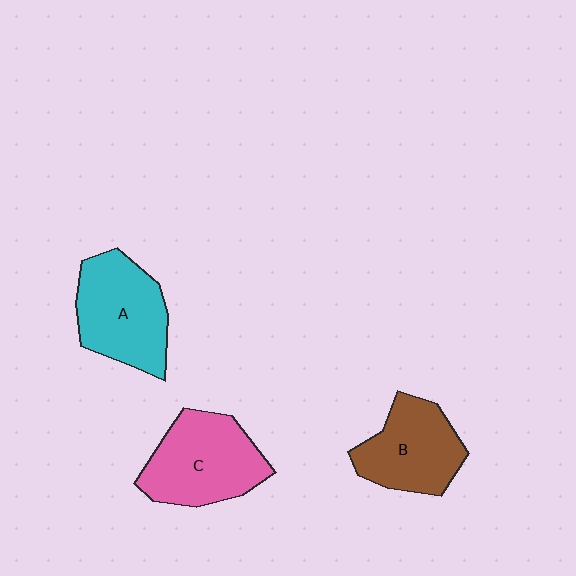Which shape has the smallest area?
Shape B (brown).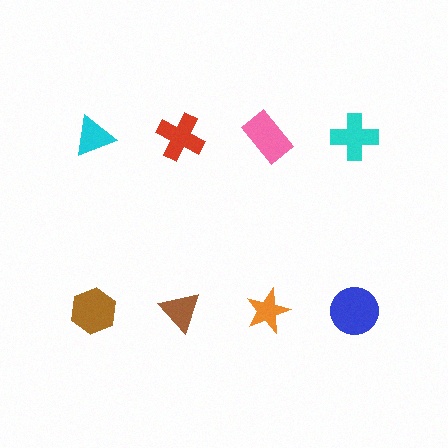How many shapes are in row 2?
4 shapes.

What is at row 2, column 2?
A brown triangle.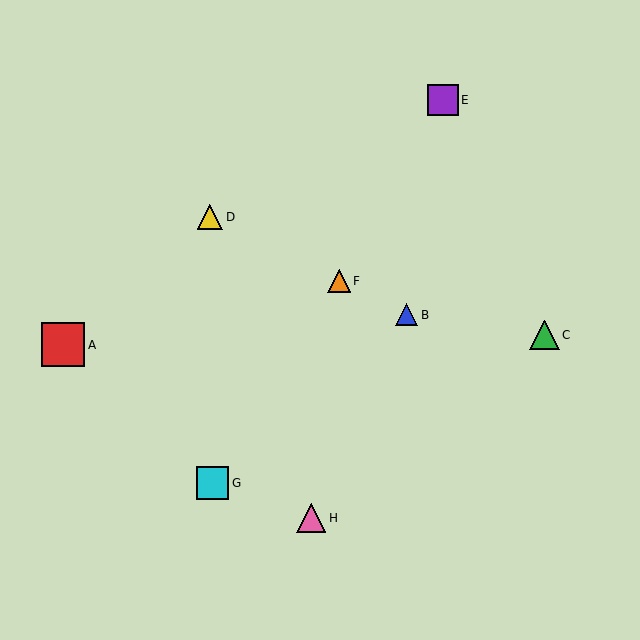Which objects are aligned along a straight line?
Objects B, D, F are aligned along a straight line.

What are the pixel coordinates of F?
Object F is at (339, 281).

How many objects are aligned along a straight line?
3 objects (B, D, F) are aligned along a straight line.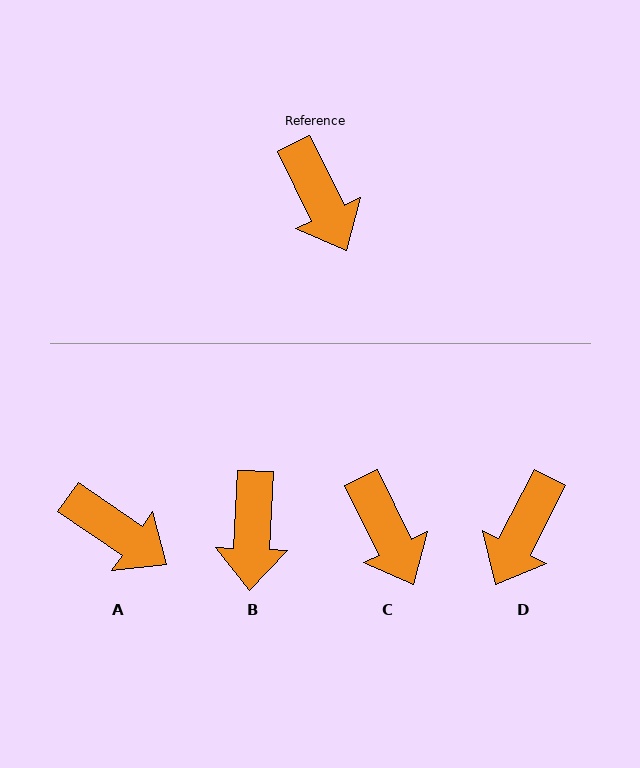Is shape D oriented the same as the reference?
No, it is off by about 54 degrees.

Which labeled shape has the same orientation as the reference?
C.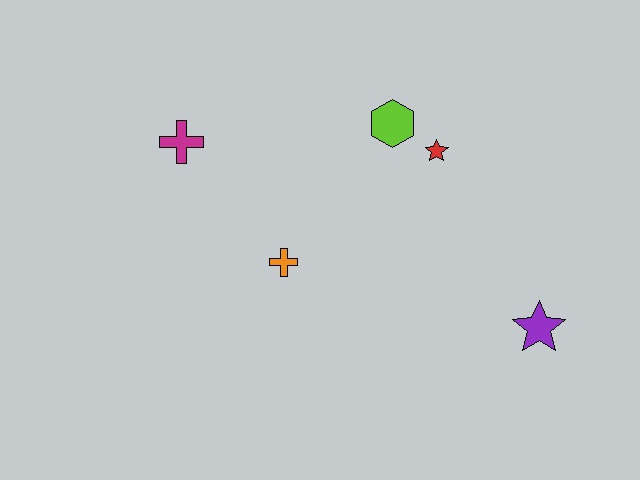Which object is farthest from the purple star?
The magenta cross is farthest from the purple star.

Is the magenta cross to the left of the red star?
Yes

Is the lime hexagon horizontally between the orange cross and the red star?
Yes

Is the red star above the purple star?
Yes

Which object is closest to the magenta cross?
The orange cross is closest to the magenta cross.